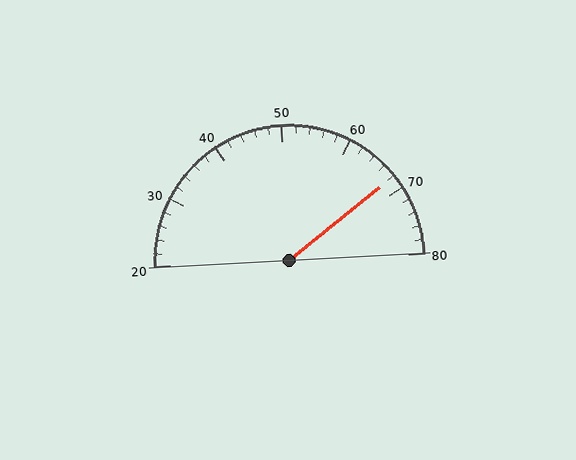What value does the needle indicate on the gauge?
The needle indicates approximately 68.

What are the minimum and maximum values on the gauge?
The gauge ranges from 20 to 80.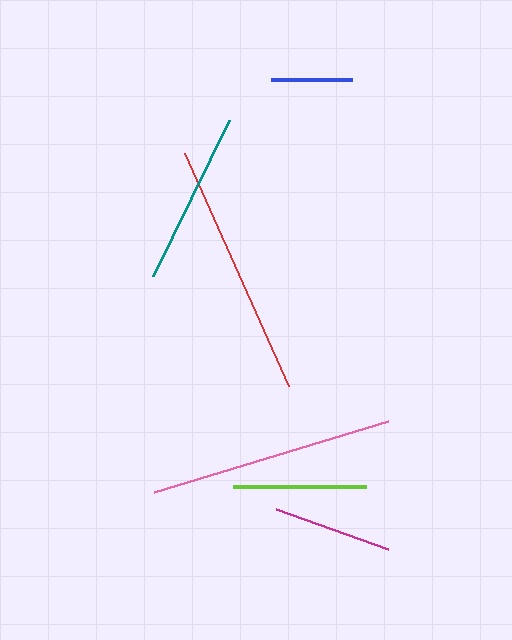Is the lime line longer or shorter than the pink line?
The pink line is longer than the lime line.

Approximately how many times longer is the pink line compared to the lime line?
The pink line is approximately 1.8 times the length of the lime line.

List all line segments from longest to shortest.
From longest to shortest: red, pink, teal, lime, magenta, blue.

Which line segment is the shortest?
The blue line is the shortest at approximately 81 pixels.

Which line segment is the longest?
The red line is the longest at approximately 256 pixels.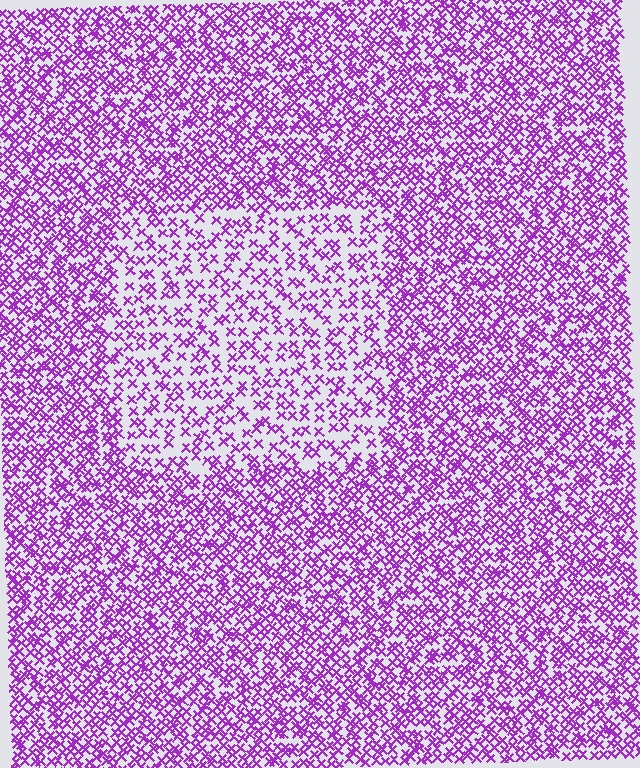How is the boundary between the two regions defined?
The boundary is defined by a change in element density (approximately 1.9x ratio). All elements are the same color, size, and shape.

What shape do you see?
I see a rectangle.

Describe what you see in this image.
The image contains small purple elements arranged at two different densities. A rectangle-shaped region is visible where the elements are less densely packed than the surrounding area.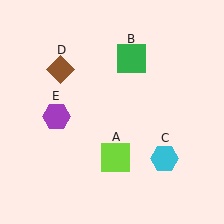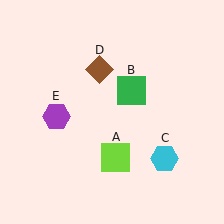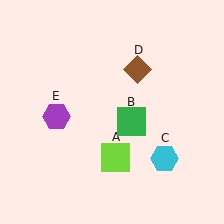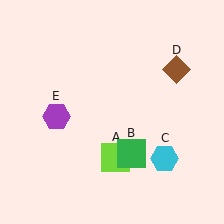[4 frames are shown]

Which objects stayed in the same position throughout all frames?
Lime square (object A) and cyan hexagon (object C) and purple hexagon (object E) remained stationary.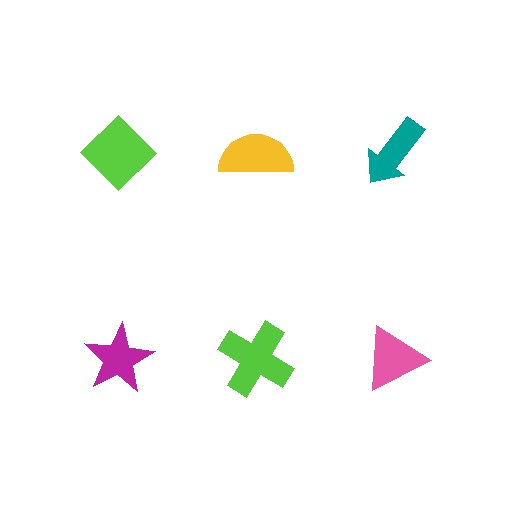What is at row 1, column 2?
A yellow semicircle.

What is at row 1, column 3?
A teal arrow.